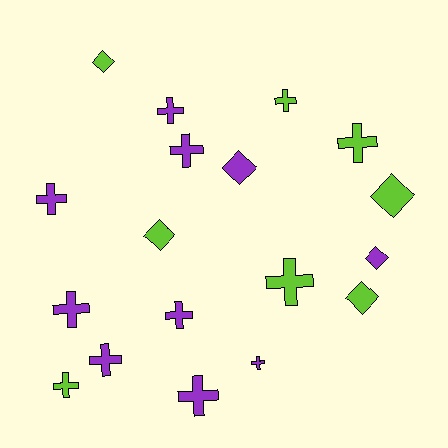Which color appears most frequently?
Purple, with 10 objects.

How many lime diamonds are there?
There are 4 lime diamonds.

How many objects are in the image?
There are 18 objects.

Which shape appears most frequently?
Cross, with 12 objects.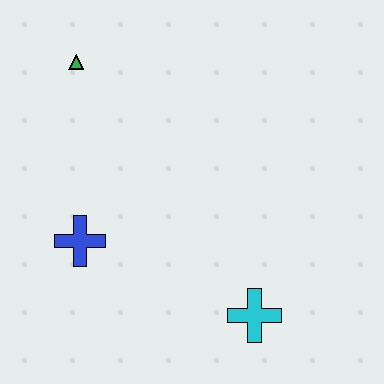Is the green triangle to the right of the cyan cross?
No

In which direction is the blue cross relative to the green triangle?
The blue cross is below the green triangle.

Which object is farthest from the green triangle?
The cyan cross is farthest from the green triangle.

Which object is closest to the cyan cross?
The blue cross is closest to the cyan cross.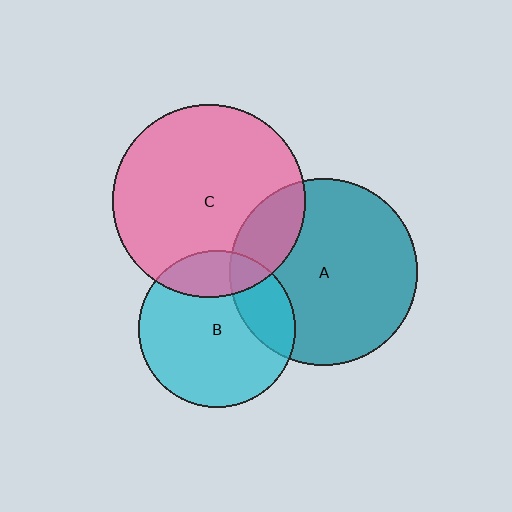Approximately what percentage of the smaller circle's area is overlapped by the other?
Approximately 20%.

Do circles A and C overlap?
Yes.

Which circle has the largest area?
Circle C (pink).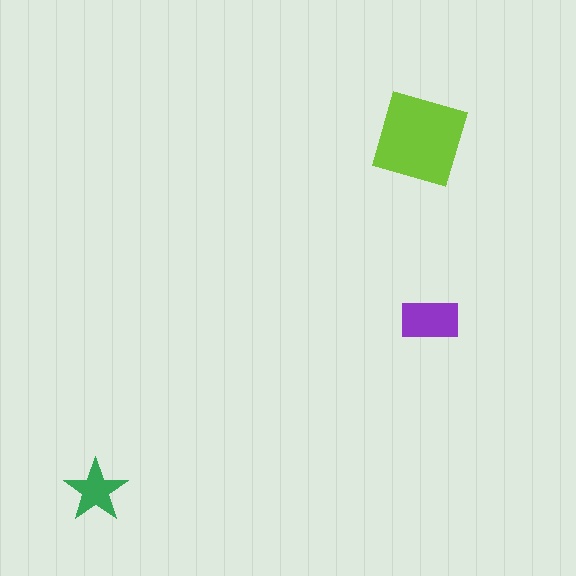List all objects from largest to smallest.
The lime diamond, the purple rectangle, the green star.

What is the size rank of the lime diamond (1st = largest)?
1st.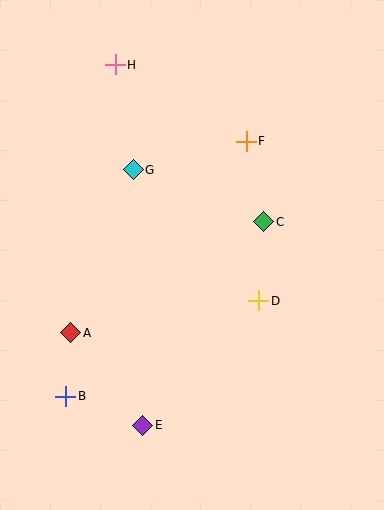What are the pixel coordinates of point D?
Point D is at (259, 301).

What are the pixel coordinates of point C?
Point C is at (264, 222).